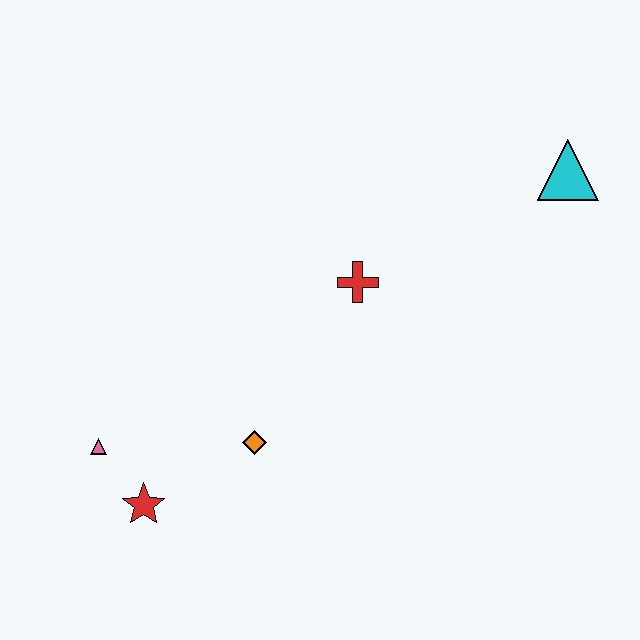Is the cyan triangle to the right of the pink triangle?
Yes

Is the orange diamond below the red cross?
Yes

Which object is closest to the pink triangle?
The red star is closest to the pink triangle.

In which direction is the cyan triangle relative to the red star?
The cyan triangle is to the right of the red star.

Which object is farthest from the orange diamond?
The cyan triangle is farthest from the orange diamond.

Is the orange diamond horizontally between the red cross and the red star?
Yes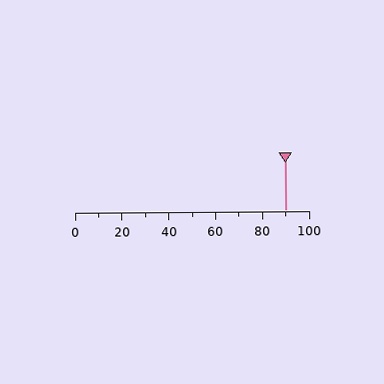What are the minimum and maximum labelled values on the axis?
The axis runs from 0 to 100.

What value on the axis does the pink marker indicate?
The marker indicates approximately 90.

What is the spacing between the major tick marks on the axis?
The major ticks are spaced 20 apart.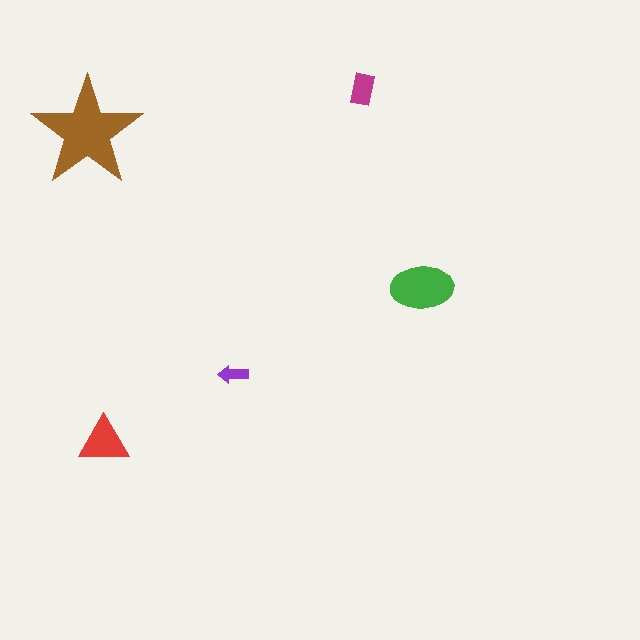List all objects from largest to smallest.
The brown star, the green ellipse, the red triangle, the magenta rectangle, the purple arrow.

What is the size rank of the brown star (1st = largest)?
1st.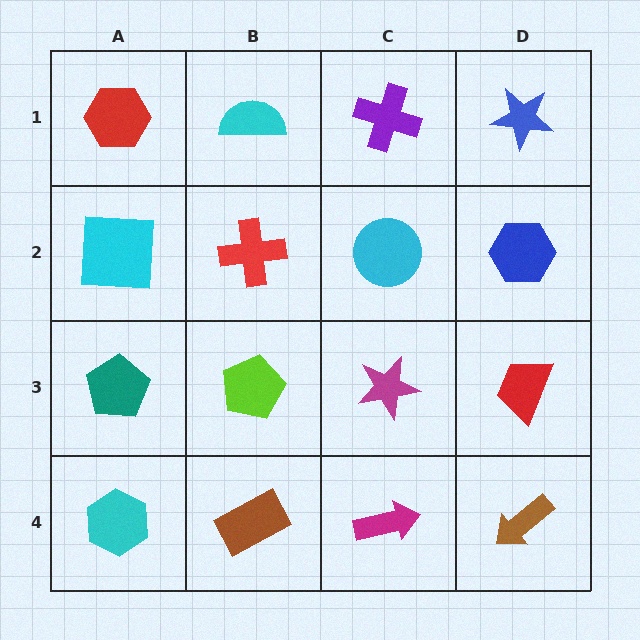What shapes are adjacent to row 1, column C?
A cyan circle (row 2, column C), a cyan semicircle (row 1, column B), a blue star (row 1, column D).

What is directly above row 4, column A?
A teal pentagon.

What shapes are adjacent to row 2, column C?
A purple cross (row 1, column C), a magenta star (row 3, column C), a red cross (row 2, column B), a blue hexagon (row 2, column D).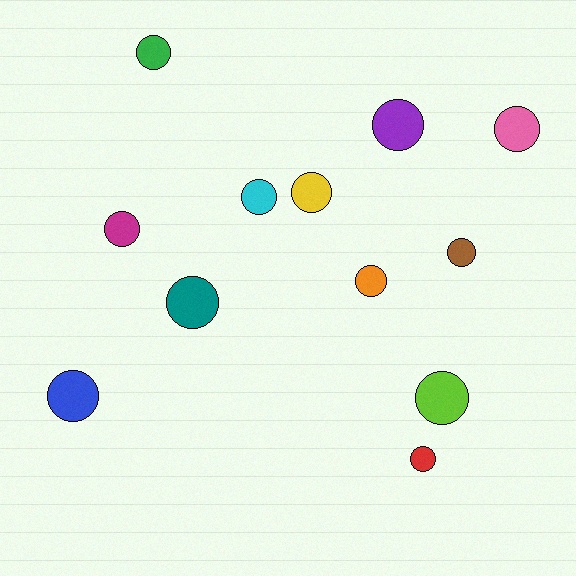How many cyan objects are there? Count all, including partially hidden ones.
There is 1 cyan object.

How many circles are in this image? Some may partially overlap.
There are 12 circles.